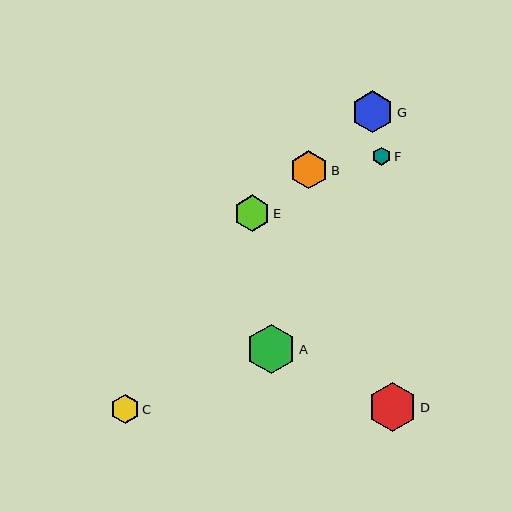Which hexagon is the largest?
Hexagon A is the largest with a size of approximately 50 pixels.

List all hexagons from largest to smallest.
From largest to smallest: A, D, G, B, E, C, F.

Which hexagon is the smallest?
Hexagon F is the smallest with a size of approximately 18 pixels.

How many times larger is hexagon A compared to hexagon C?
Hexagon A is approximately 1.8 times the size of hexagon C.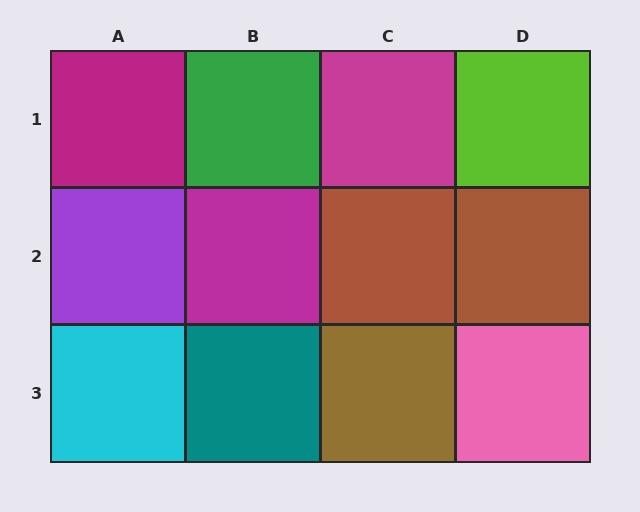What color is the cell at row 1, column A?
Magenta.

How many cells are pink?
1 cell is pink.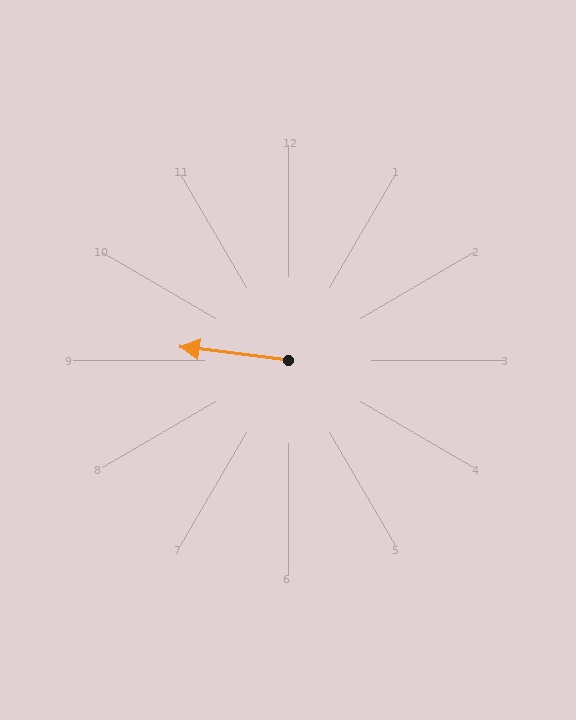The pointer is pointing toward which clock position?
Roughly 9 o'clock.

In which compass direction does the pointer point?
West.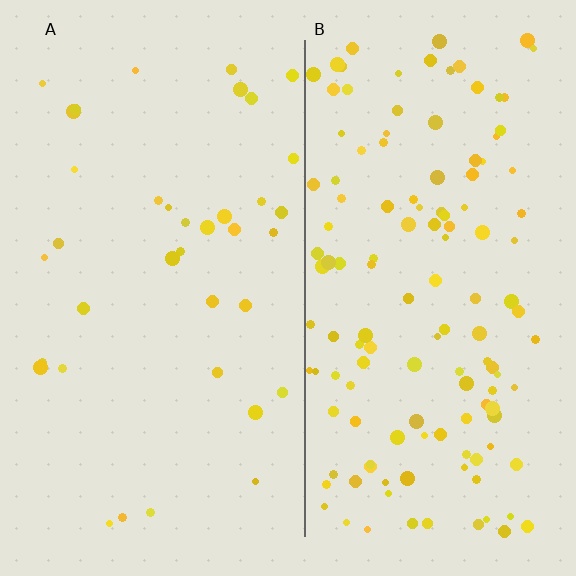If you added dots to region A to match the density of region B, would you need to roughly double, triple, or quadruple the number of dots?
Approximately quadruple.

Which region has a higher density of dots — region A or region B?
B (the right).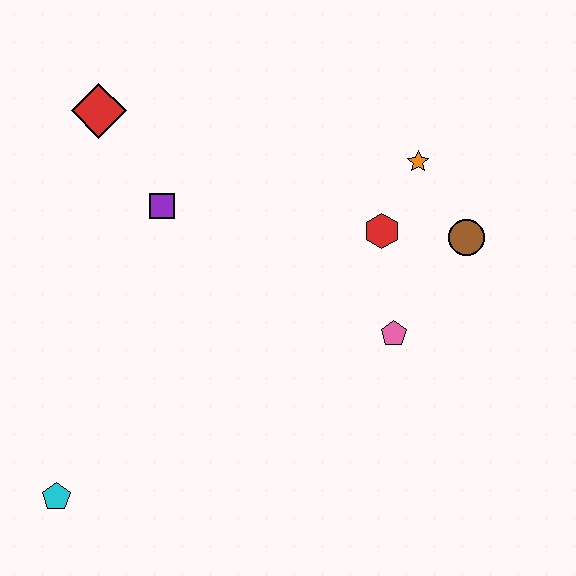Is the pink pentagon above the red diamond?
No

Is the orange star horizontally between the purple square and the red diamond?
No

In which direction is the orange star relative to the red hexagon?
The orange star is above the red hexagon.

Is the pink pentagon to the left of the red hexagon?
No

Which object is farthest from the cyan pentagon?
The orange star is farthest from the cyan pentagon.